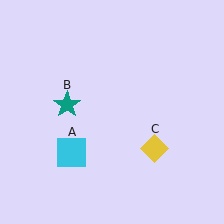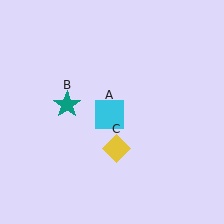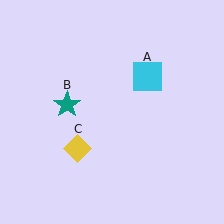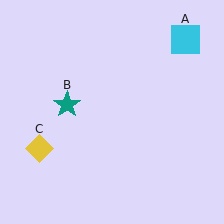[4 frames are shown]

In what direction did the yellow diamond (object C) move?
The yellow diamond (object C) moved left.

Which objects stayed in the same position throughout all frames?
Teal star (object B) remained stationary.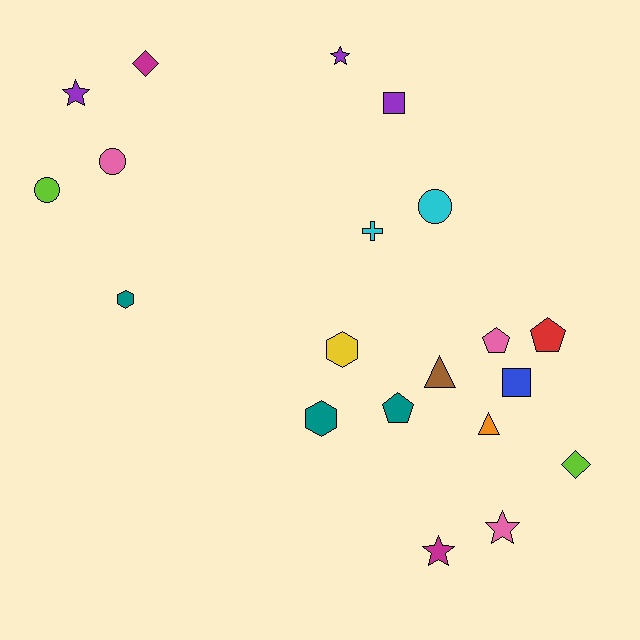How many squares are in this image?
There are 2 squares.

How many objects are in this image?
There are 20 objects.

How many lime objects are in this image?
There are 2 lime objects.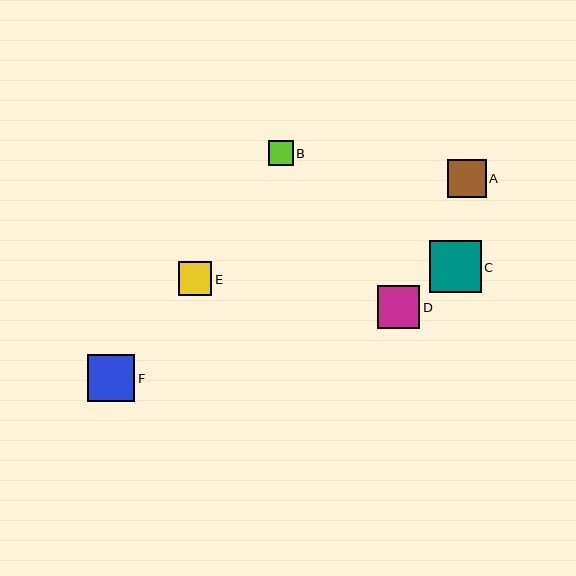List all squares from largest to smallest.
From largest to smallest: C, F, D, A, E, B.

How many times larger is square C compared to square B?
Square C is approximately 2.1 times the size of square B.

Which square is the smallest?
Square B is the smallest with a size of approximately 25 pixels.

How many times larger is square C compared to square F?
Square C is approximately 1.1 times the size of square F.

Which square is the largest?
Square C is the largest with a size of approximately 52 pixels.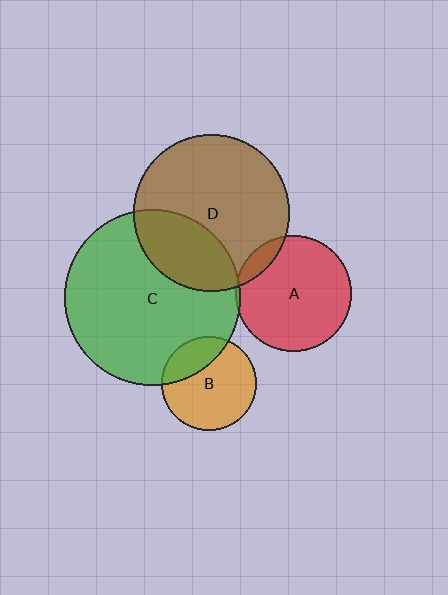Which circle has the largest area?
Circle C (green).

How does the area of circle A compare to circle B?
Approximately 1.5 times.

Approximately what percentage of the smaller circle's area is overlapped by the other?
Approximately 25%.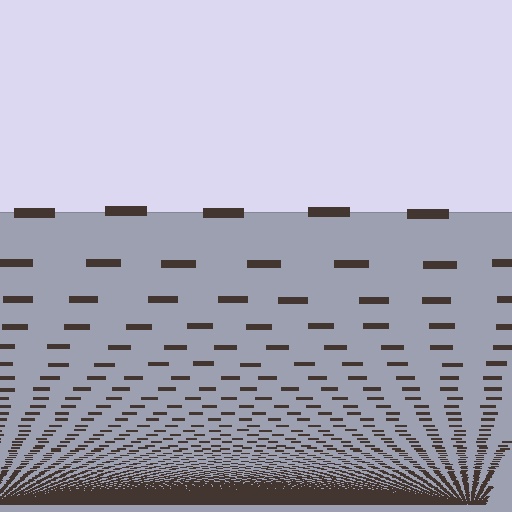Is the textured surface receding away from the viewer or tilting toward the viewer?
The surface appears to tilt toward the viewer. Texture elements get larger and sparser toward the top.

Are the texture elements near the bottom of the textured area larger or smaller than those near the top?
Smaller. The gradient is inverted — elements near the bottom are smaller and denser.